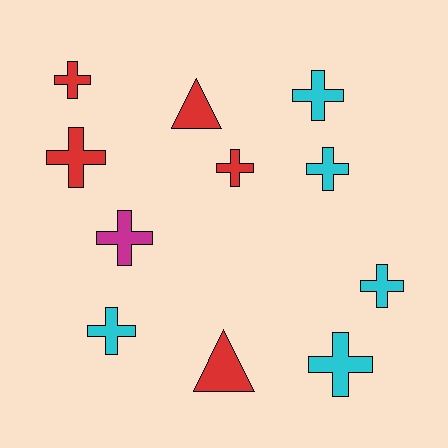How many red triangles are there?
There are 2 red triangles.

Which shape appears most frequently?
Cross, with 9 objects.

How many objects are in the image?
There are 11 objects.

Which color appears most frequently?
Cyan, with 5 objects.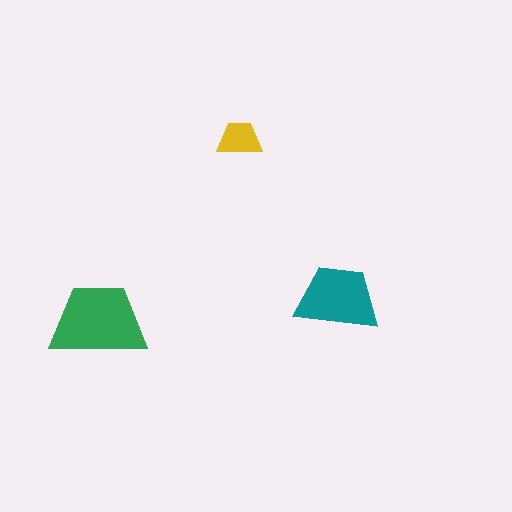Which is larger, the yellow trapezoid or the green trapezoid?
The green one.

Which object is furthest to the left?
The green trapezoid is leftmost.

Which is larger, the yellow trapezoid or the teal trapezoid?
The teal one.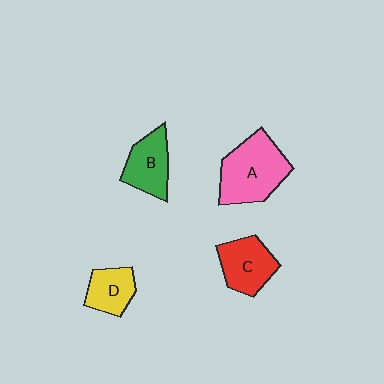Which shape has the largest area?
Shape A (pink).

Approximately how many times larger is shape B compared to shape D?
Approximately 1.3 times.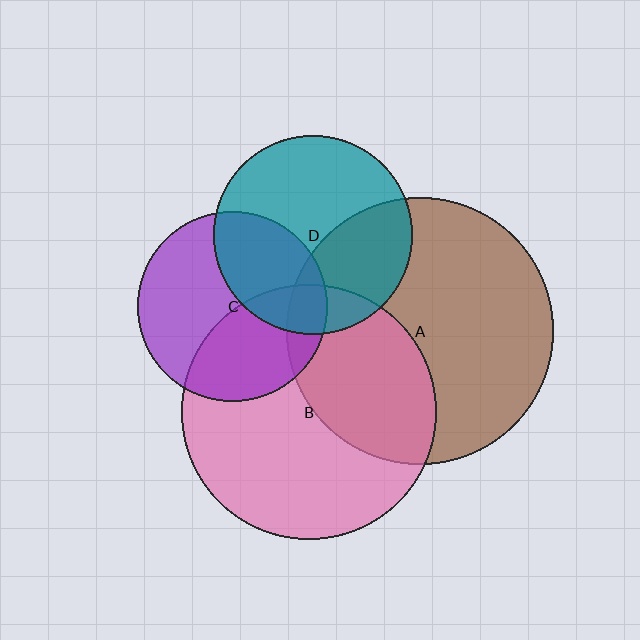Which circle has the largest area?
Circle A (brown).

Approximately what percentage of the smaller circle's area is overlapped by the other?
Approximately 40%.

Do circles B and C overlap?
Yes.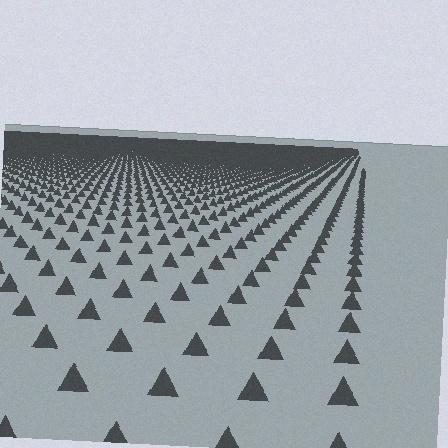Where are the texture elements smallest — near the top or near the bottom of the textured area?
Near the top.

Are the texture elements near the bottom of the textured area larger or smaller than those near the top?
Larger. Near the bottom, elements are closer to the viewer and appear at a bigger on-screen size.